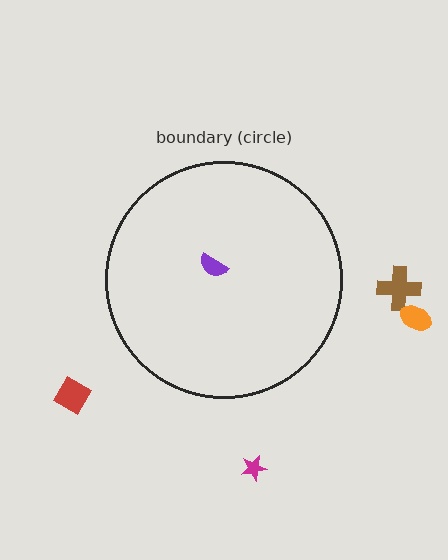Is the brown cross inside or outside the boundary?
Outside.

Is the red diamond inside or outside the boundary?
Outside.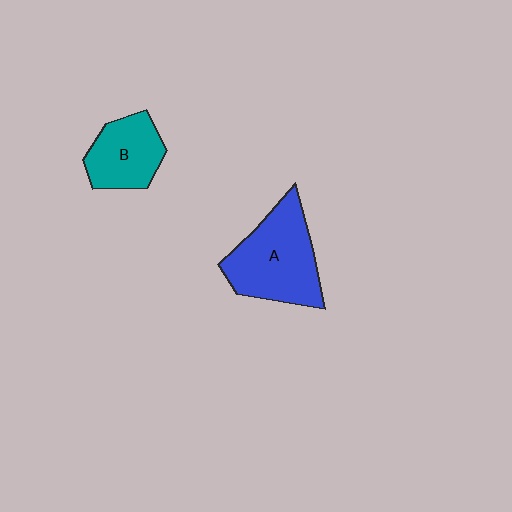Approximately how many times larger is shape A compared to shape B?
Approximately 1.6 times.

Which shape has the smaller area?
Shape B (teal).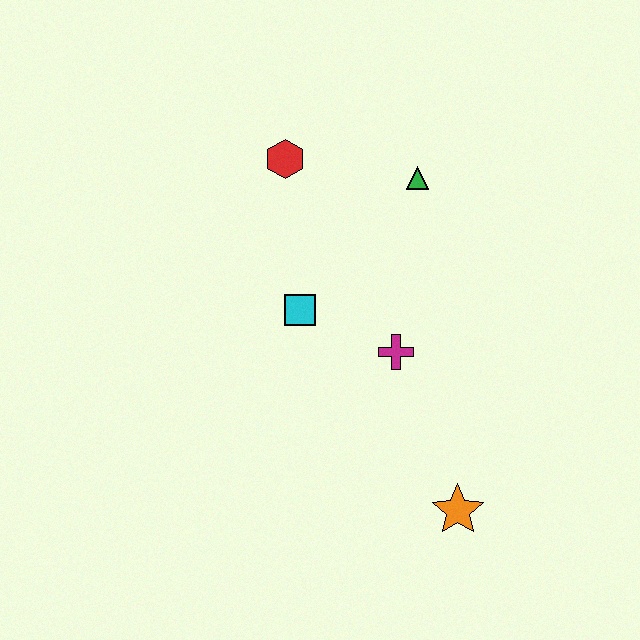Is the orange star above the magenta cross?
No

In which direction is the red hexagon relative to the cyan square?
The red hexagon is above the cyan square.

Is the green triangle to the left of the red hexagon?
No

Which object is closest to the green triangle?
The red hexagon is closest to the green triangle.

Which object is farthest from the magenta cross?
The red hexagon is farthest from the magenta cross.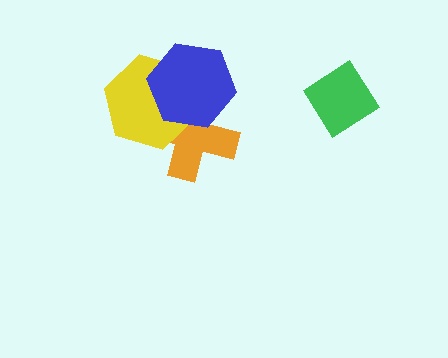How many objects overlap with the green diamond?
0 objects overlap with the green diamond.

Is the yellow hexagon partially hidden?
Yes, it is partially covered by another shape.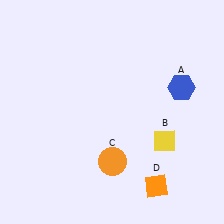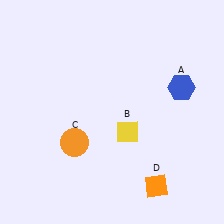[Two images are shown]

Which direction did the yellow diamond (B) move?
The yellow diamond (B) moved left.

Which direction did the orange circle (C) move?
The orange circle (C) moved left.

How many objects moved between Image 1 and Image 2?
2 objects moved between the two images.